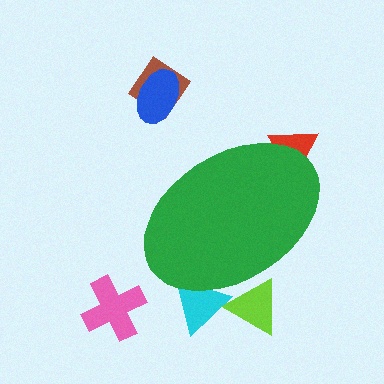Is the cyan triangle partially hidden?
Yes, the cyan triangle is partially hidden behind the green ellipse.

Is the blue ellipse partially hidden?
No, the blue ellipse is fully visible.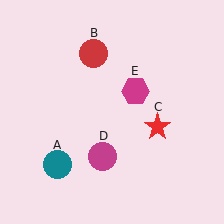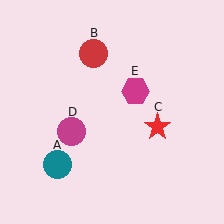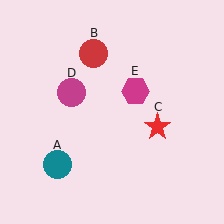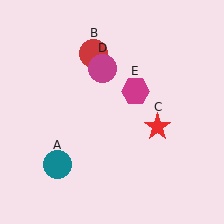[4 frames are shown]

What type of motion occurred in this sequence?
The magenta circle (object D) rotated clockwise around the center of the scene.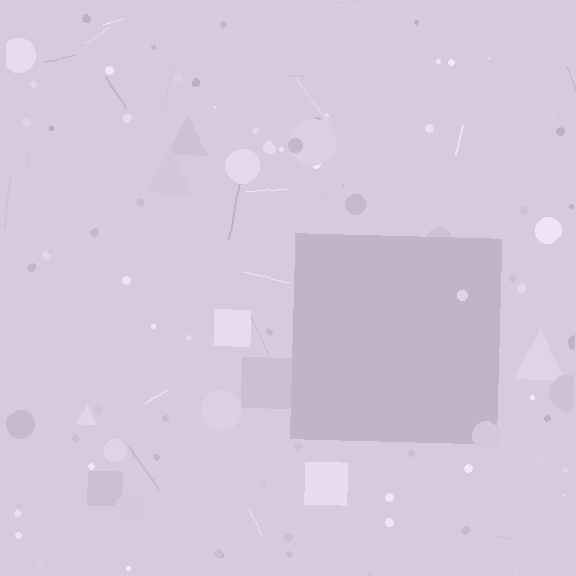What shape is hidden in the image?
A square is hidden in the image.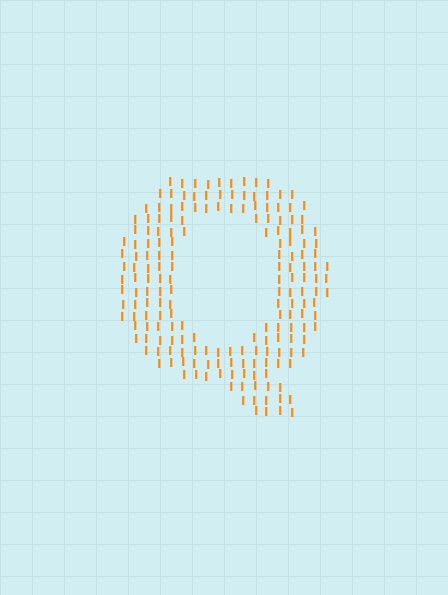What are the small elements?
The small elements are letter I's.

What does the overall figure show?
The overall figure shows the letter Q.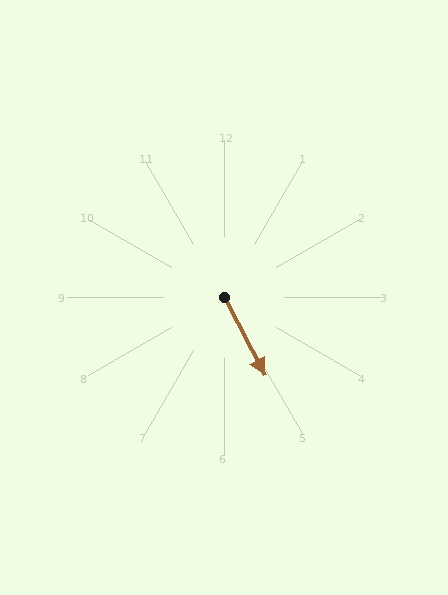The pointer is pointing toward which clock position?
Roughly 5 o'clock.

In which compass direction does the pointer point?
Southeast.